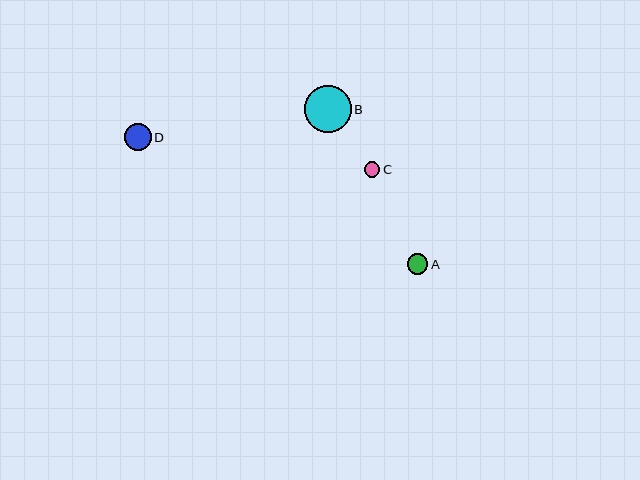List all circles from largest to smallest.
From largest to smallest: B, D, A, C.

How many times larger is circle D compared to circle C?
Circle D is approximately 1.8 times the size of circle C.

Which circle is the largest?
Circle B is the largest with a size of approximately 47 pixels.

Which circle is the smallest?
Circle C is the smallest with a size of approximately 15 pixels.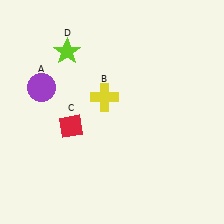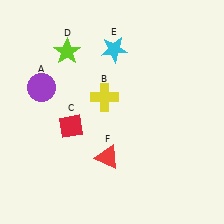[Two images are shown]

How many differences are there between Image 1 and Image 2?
There are 2 differences between the two images.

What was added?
A cyan star (E), a red triangle (F) were added in Image 2.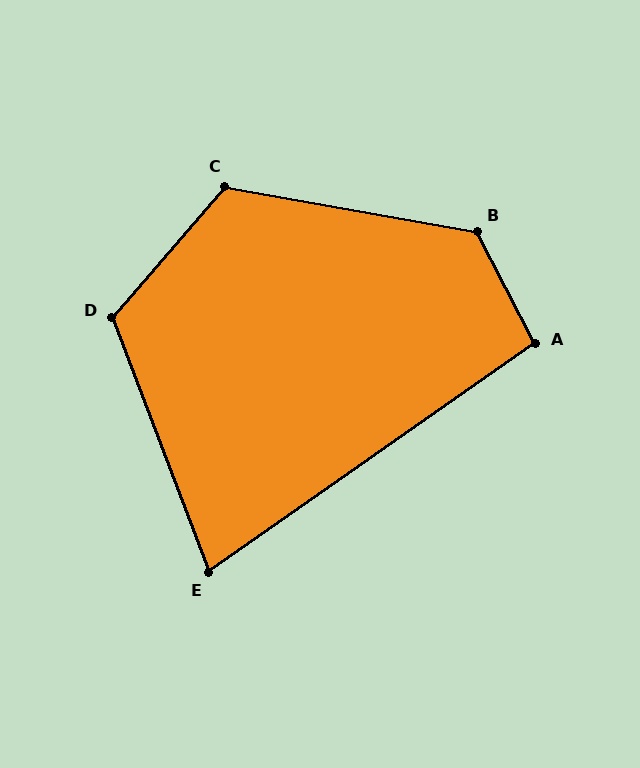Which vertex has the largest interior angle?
B, at approximately 127 degrees.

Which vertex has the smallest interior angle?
E, at approximately 76 degrees.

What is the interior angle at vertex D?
Approximately 118 degrees (obtuse).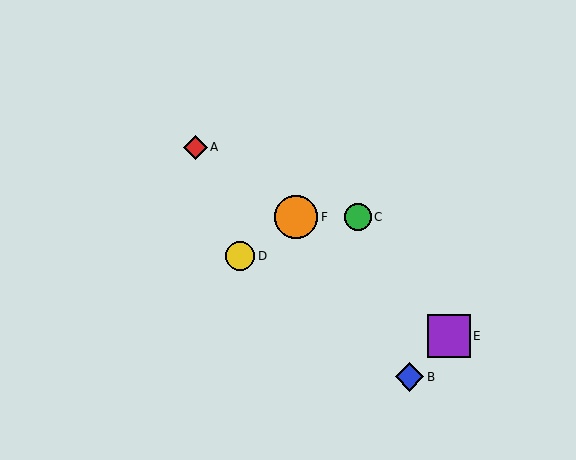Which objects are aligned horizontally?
Objects C, F are aligned horizontally.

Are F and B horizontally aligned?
No, F is at y≈217 and B is at y≈377.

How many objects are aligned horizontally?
2 objects (C, F) are aligned horizontally.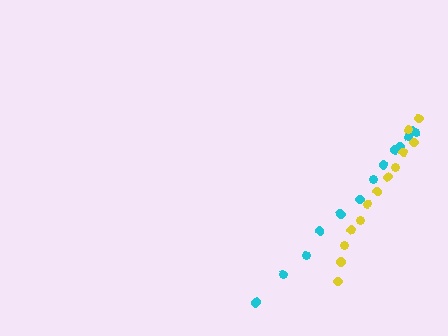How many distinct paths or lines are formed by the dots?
There are 2 distinct paths.